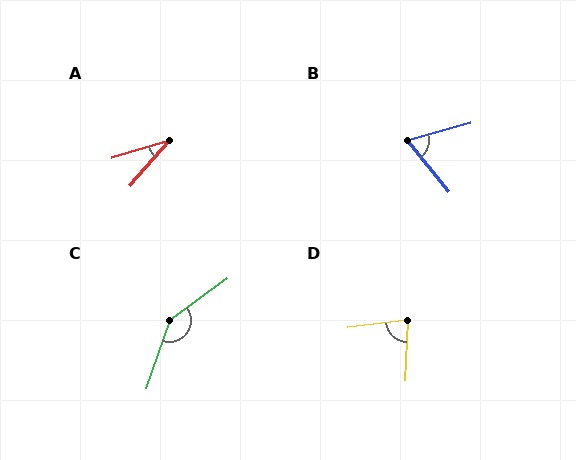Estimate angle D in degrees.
Approximately 80 degrees.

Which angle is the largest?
C, at approximately 145 degrees.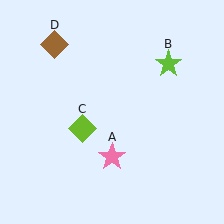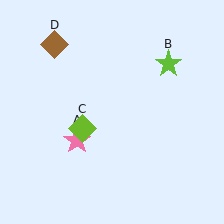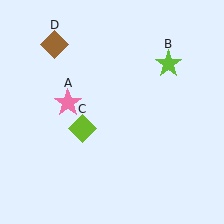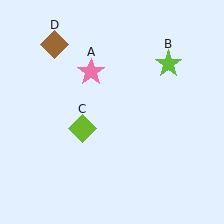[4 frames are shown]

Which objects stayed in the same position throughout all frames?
Lime star (object B) and lime diamond (object C) and brown diamond (object D) remained stationary.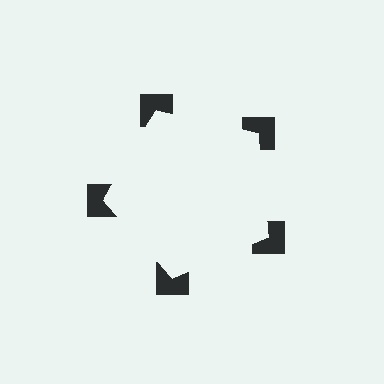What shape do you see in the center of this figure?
An illusory pentagon — its edges are inferred from the aligned wedge cuts in the notched squares, not physically drawn.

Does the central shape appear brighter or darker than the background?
It typically appears slightly brighter than the background, even though no actual brightness change is drawn.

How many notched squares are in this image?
There are 5 — one at each vertex of the illusory pentagon.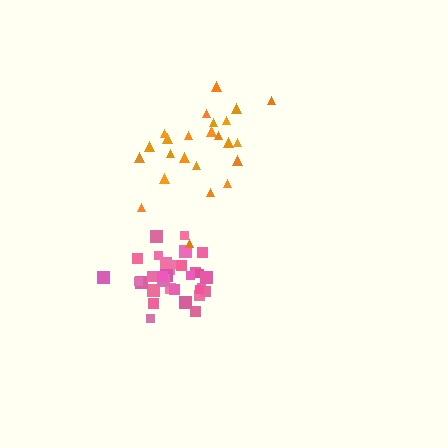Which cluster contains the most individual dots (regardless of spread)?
Pink (33).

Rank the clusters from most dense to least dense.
pink, orange.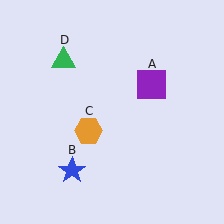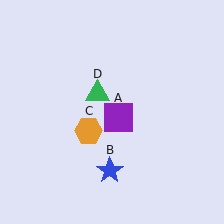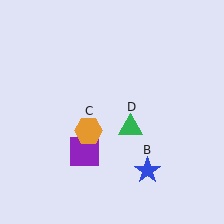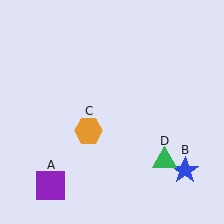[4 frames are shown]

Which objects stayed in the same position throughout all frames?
Orange hexagon (object C) remained stationary.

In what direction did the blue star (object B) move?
The blue star (object B) moved right.